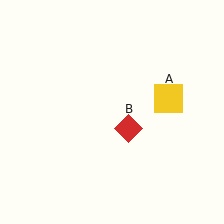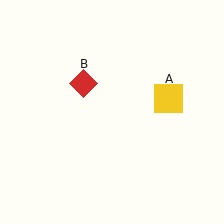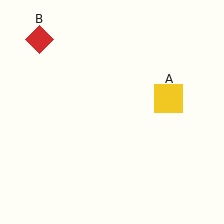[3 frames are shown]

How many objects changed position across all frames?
1 object changed position: red diamond (object B).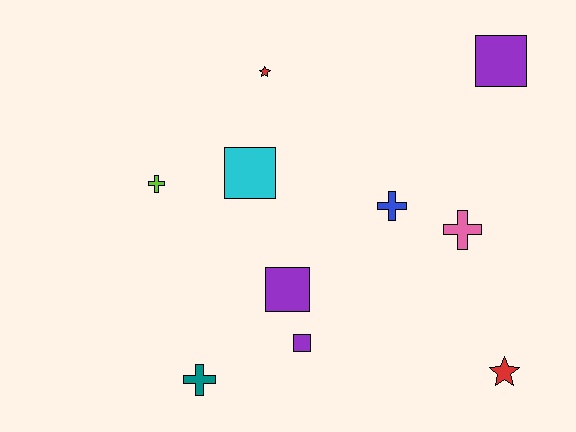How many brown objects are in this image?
There are no brown objects.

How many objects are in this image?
There are 10 objects.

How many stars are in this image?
There are 2 stars.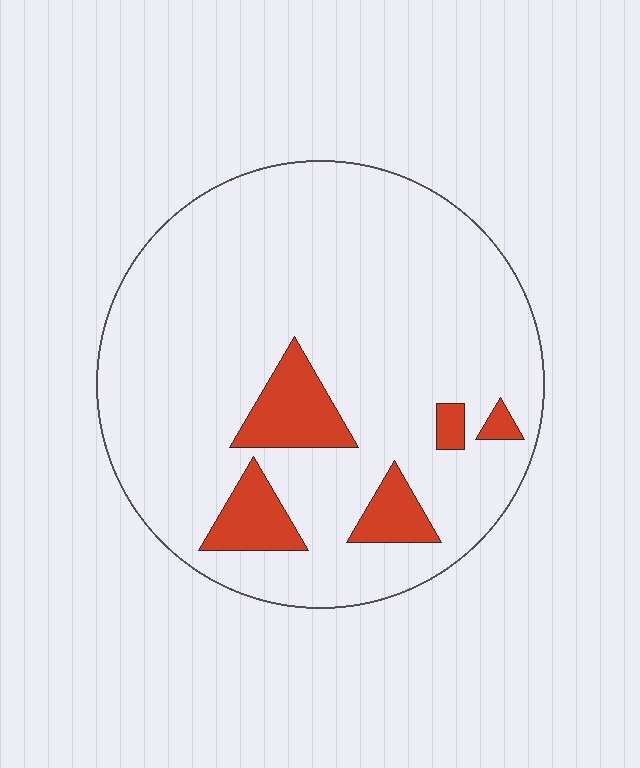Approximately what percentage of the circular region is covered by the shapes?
Approximately 10%.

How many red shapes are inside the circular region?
5.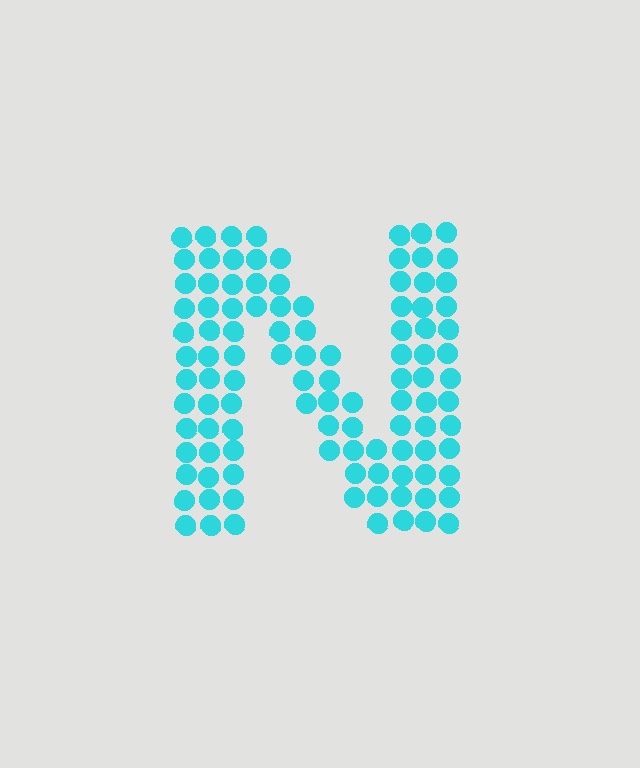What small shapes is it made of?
It is made of small circles.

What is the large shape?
The large shape is the letter N.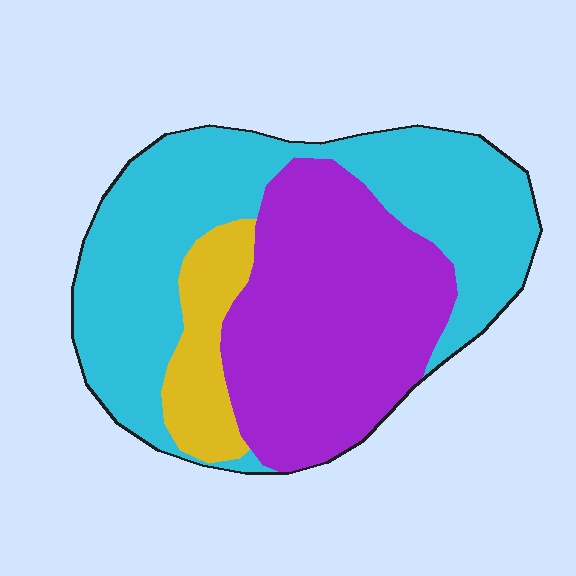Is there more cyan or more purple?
Cyan.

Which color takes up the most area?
Cyan, at roughly 50%.